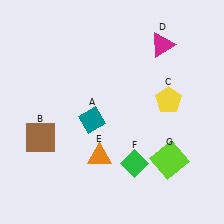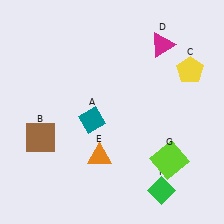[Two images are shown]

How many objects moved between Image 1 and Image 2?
2 objects moved between the two images.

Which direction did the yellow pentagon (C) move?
The yellow pentagon (C) moved up.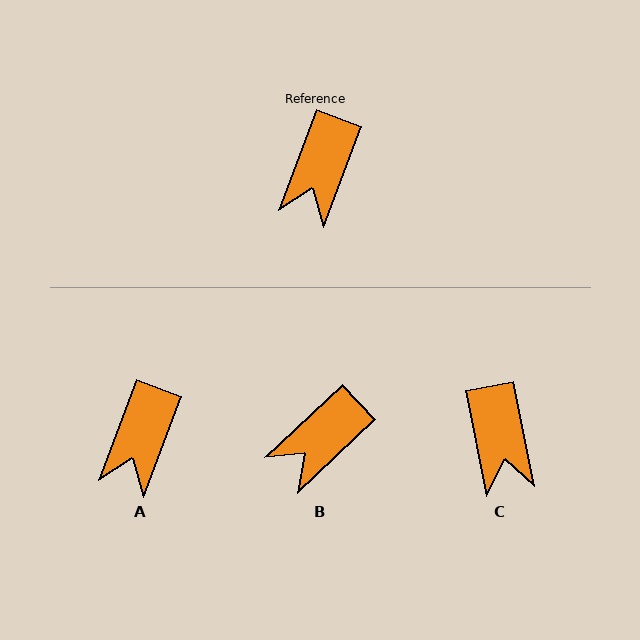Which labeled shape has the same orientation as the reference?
A.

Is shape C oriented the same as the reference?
No, it is off by about 32 degrees.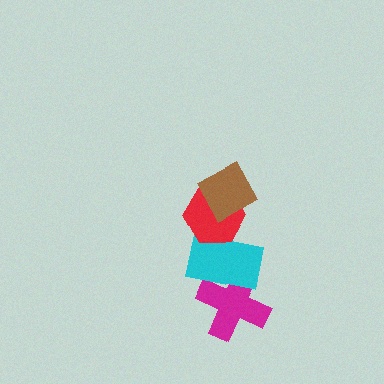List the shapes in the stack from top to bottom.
From top to bottom: the brown diamond, the red hexagon, the cyan rectangle, the magenta cross.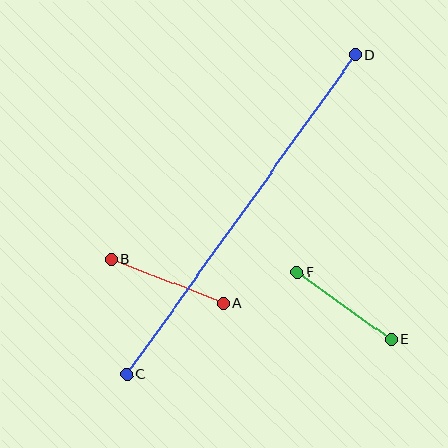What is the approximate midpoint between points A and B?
The midpoint is at approximately (167, 282) pixels.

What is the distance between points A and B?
The distance is approximately 120 pixels.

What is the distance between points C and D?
The distance is approximately 393 pixels.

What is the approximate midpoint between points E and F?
The midpoint is at approximately (344, 306) pixels.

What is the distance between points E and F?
The distance is approximately 116 pixels.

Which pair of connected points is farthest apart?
Points C and D are farthest apart.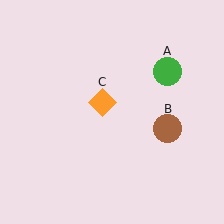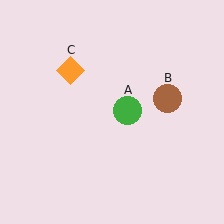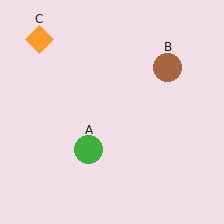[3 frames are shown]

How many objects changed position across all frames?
3 objects changed position: green circle (object A), brown circle (object B), orange diamond (object C).